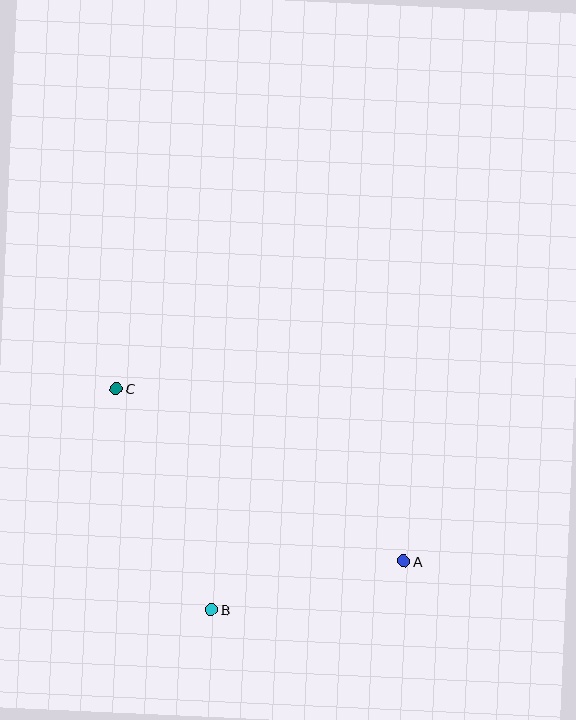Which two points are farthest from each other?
Points A and C are farthest from each other.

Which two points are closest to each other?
Points A and B are closest to each other.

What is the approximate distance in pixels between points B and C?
The distance between B and C is approximately 241 pixels.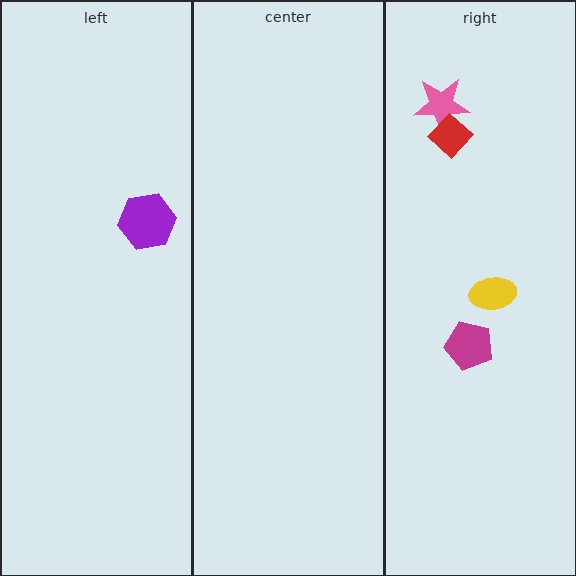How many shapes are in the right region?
4.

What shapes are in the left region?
The purple hexagon.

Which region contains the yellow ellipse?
The right region.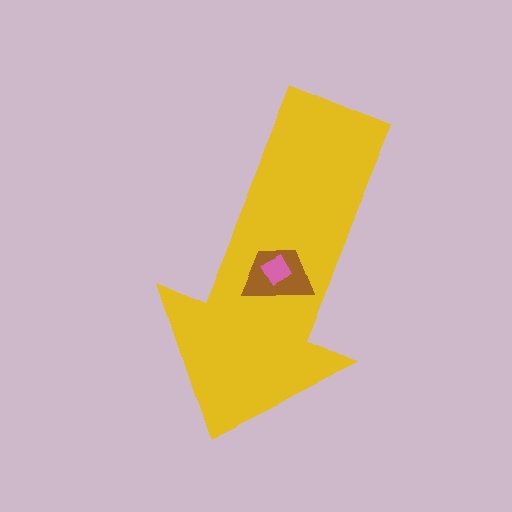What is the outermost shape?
The yellow arrow.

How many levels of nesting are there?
3.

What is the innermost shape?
The pink diamond.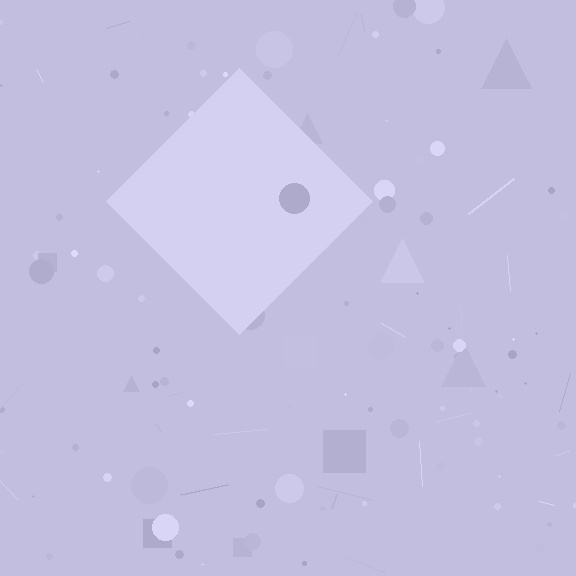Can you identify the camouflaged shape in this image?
The camouflaged shape is a diamond.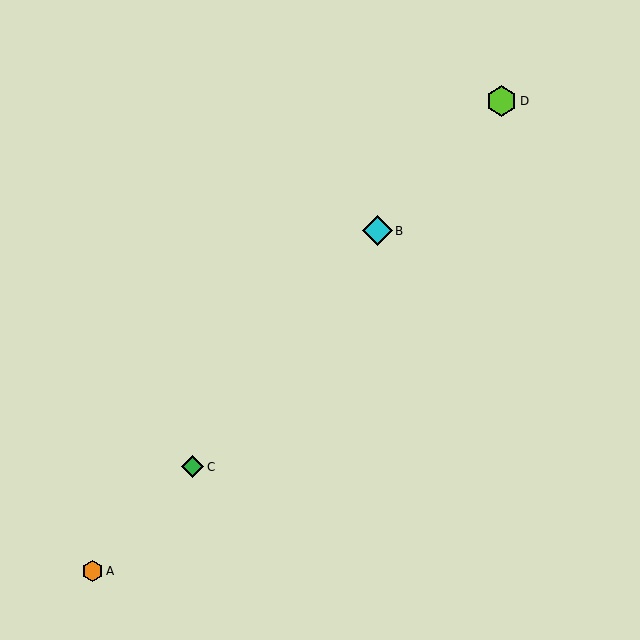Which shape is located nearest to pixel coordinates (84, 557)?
The orange hexagon (labeled A) at (93, 571) is nearest to that location.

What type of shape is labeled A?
Shape A is an orange hexagon.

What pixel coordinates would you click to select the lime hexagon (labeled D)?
Click at (502, 101) to select the lime hexagon D.